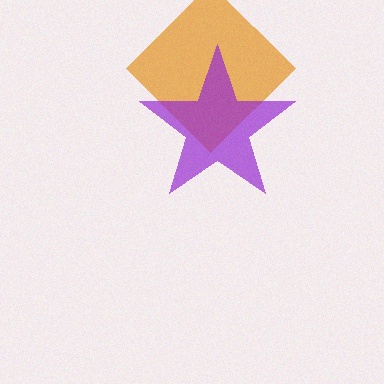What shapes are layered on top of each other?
The layered shapes are: an orange diamond, a purple star.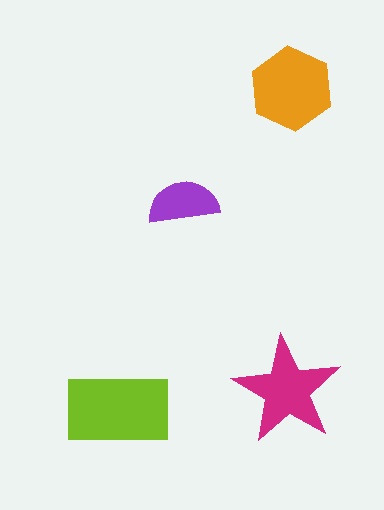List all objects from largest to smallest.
The lime rectangle, the orange hexagon, the magenta star, the purple semicircle.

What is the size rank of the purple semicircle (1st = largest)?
4th.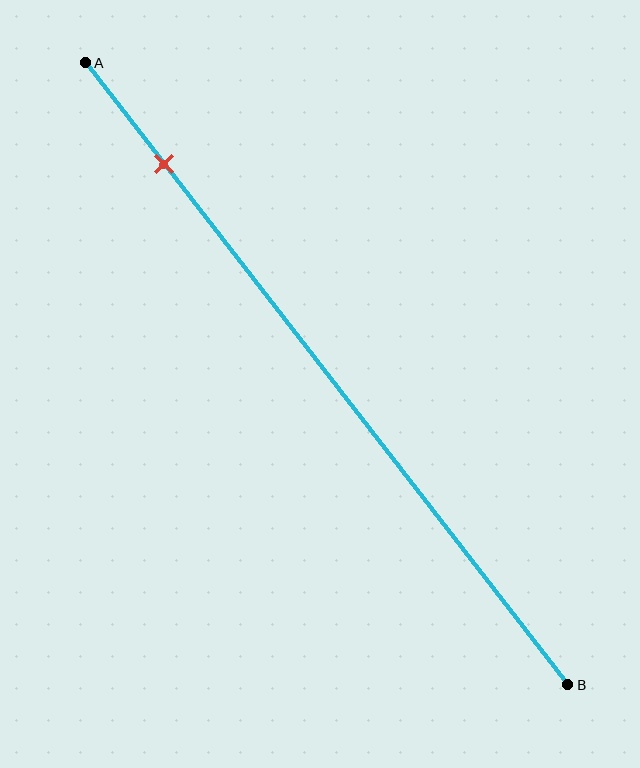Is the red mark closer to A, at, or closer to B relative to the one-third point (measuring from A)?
The red mark is closer to point A than the one-third point of segment AB.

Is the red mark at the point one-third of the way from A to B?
No, the mark is at about 15% from A, not at the 33% one-third point.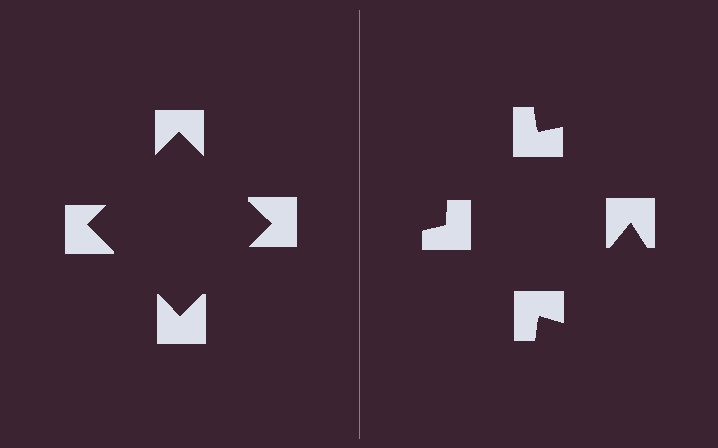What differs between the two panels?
The notched squares are positioned identically on both sides; only the wedge orientations differ. On the left they align to a square; on the right they are misaligned.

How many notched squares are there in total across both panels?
8 — 4 on each side.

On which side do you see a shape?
An illusory square appears on the left side. On the right side the wedge cuts are rotated, so no coherent shape forms.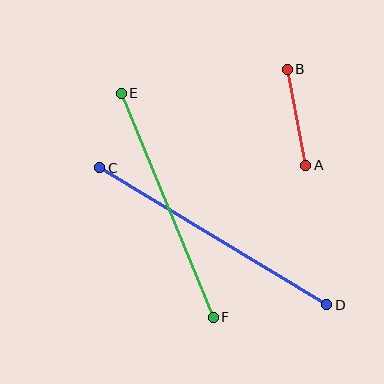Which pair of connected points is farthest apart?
Points C and D are farthest apart.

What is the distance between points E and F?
The distance is approximately 242 pixels.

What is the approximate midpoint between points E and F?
The midpoint is at approximately (167, 205) pixels.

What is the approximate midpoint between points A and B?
The midpoint is at approximately (296, 117) pixels.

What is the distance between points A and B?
The distance is approximately 98 pixels.